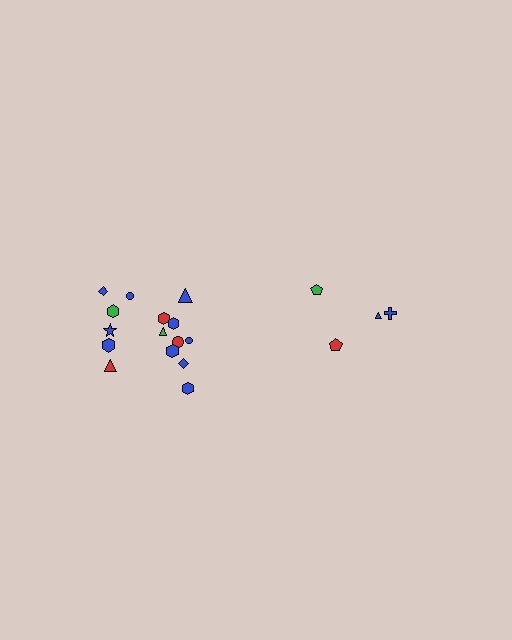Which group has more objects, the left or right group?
The left group.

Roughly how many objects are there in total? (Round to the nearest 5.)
Roughly 20 objects in total.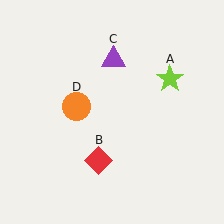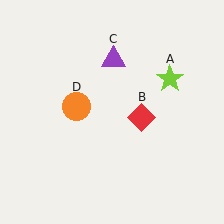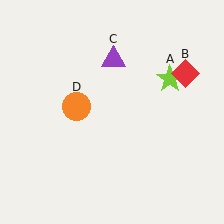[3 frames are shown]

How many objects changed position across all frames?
1 object changed position: red diamond (object B).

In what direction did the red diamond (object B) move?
The red diamond (object B) moved up and to the right.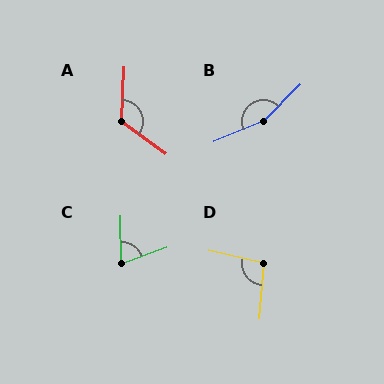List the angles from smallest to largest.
C (71°), D (98°), A (123°), B (158°).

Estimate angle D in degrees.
Approximately 98 degrees.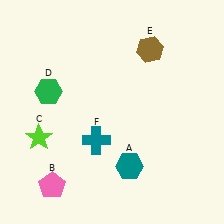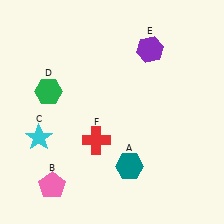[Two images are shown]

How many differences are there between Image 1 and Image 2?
There are 3 differences between the two images.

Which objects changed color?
C changed from lime to cyan. E changed from brown to purple. F changed from teal to red.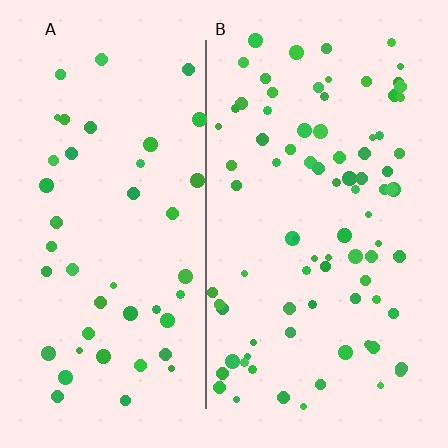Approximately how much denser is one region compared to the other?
Approximately 1.8× — region B over region A.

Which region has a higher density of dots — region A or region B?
B (the right).